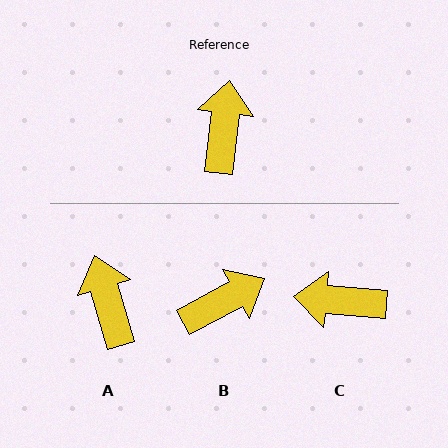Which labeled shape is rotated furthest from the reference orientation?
C, about 92 degrees away.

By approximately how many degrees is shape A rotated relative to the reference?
Approximately 23 degrees counter-clockwise.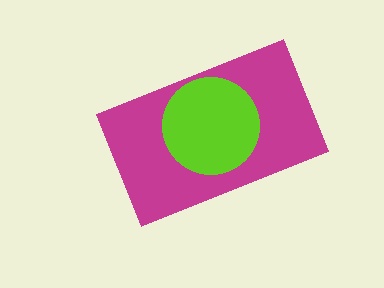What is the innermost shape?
The lime circle.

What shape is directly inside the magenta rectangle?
The lime circle.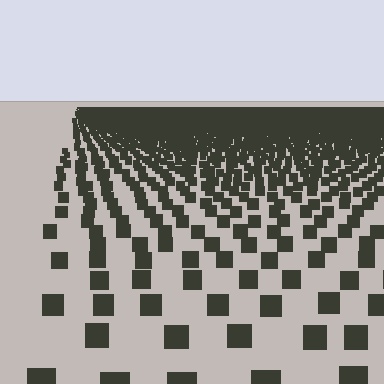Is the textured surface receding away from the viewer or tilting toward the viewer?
The surface is receding away from the viewer. Texture elements get smaller and denser toward the top.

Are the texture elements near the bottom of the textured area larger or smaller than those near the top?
Larger. Near the bottom, elements are closer to the viewer and appear at a bigger on-screen size.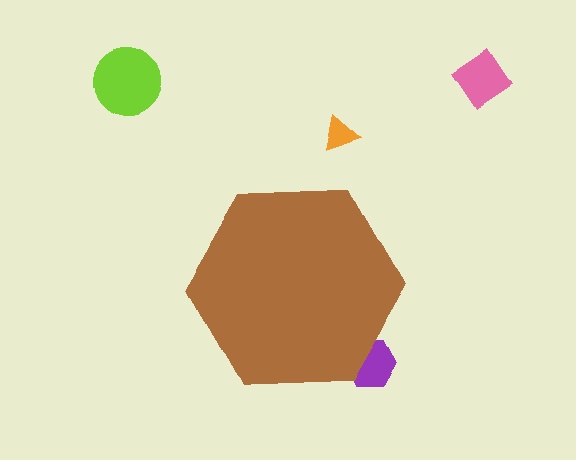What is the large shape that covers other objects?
A brown hexagon.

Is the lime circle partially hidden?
No, the lime circle is fully visible.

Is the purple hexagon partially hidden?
Yes, the purple hexagon is partially hidden behind the brown hexagon.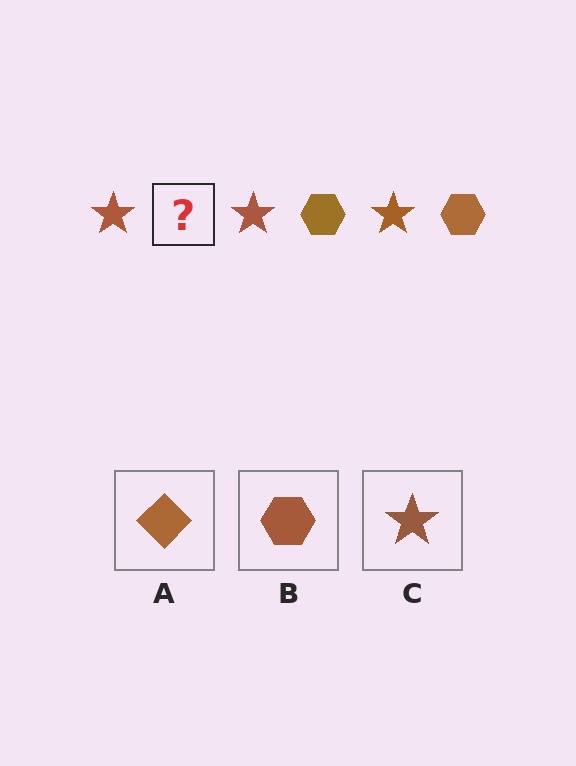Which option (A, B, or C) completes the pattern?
B.